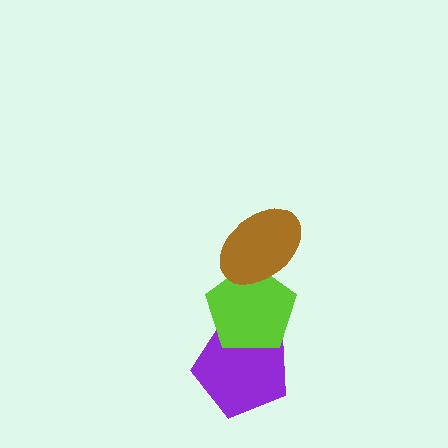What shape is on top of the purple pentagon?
The lime pentagon is on top of the purple pentagon.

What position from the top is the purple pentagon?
The purple pentagon is 3rd from the top.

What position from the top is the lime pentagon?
The lime pentagon is 2nd from the top.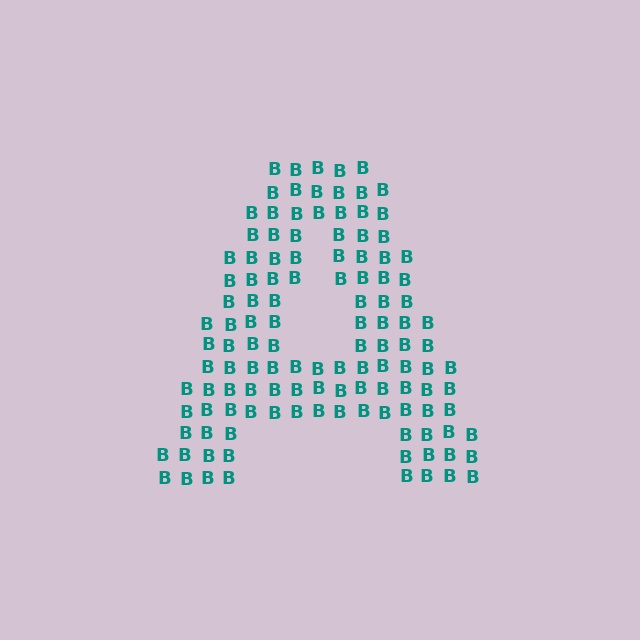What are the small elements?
The small elements are letter B's.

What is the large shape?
The large shape is the letter A.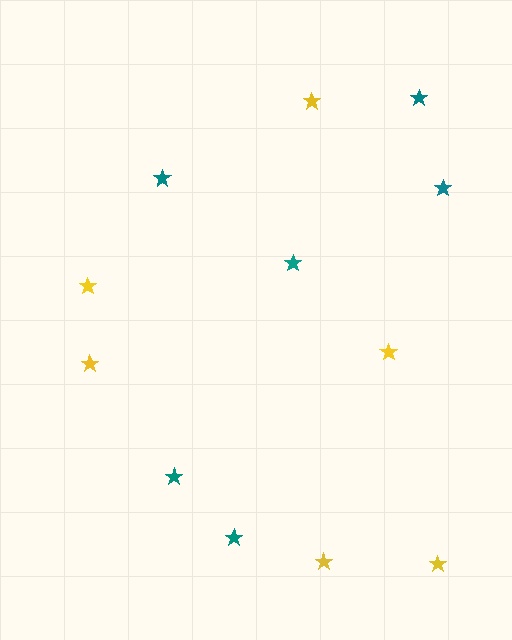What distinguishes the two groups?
There are 2 groups: one group of teal stars (6) and one group of yellow stars (6).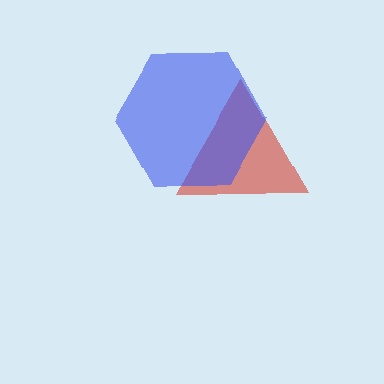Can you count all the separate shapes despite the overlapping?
Yes, there are 2 separate shapes.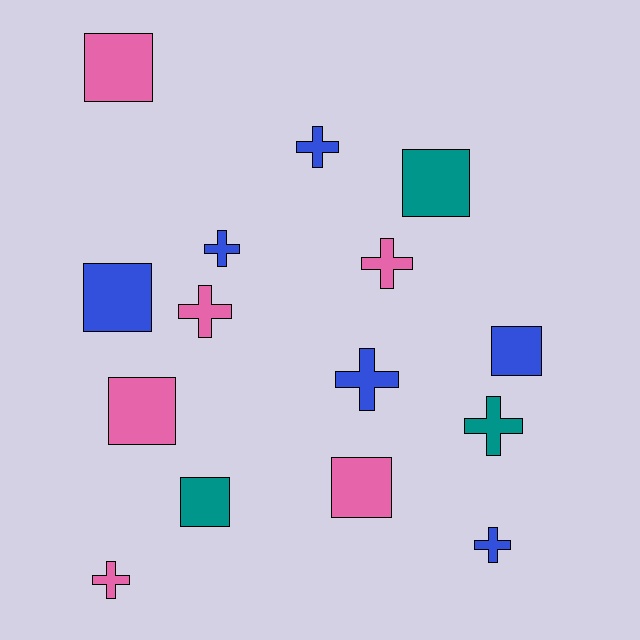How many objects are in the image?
There are 15 objects.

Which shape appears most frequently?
Cross, with 8 objects.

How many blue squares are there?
There are 2 blue squares.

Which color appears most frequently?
Blue, with 6 objects.